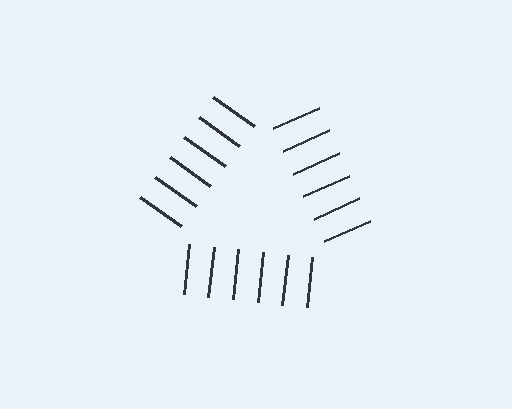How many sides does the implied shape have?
3 sides — the line-ends trace a triangle.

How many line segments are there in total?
18 — 6 along each of the 3 edges.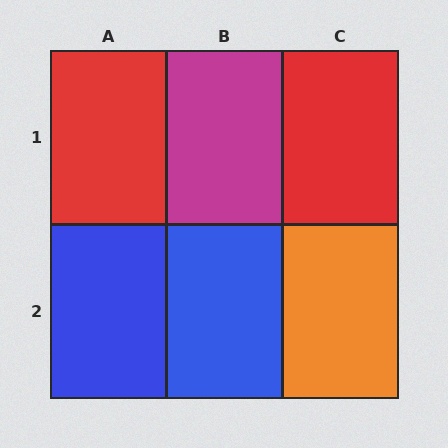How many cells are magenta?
1 cell is magenta.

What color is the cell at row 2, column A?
Blue.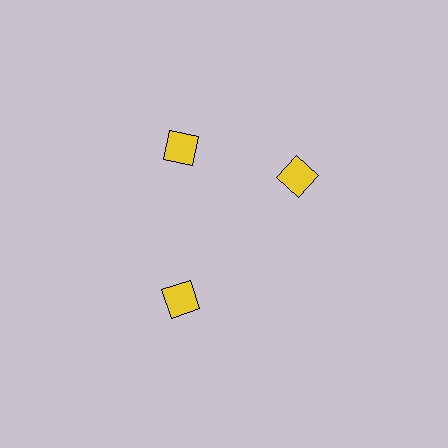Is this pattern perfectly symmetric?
No. The 3 yellow squares are arranged in a ring, but one element near the 3 o'clock position is rotated out of alignment along the ring, breaking the 3-fold rotational symmetry.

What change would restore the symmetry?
The symmetry would be restored by rotating it back into even spacing with its neighbors so that all 3 squares sit at equal angles and equal distance from the center.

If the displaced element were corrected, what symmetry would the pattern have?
It would have 3-fold rotational symmetry — the pattern would map onto itself every 120 degrees.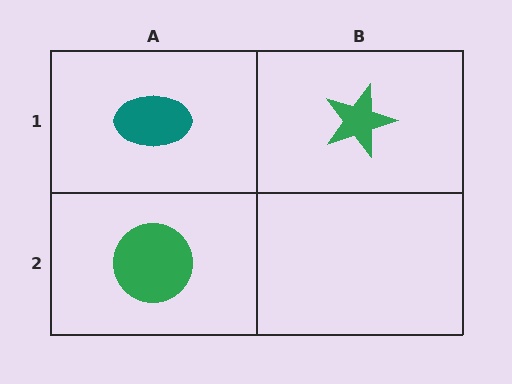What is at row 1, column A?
A teal ellipse.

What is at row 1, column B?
A green star.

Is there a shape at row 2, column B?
No, that cell is empty.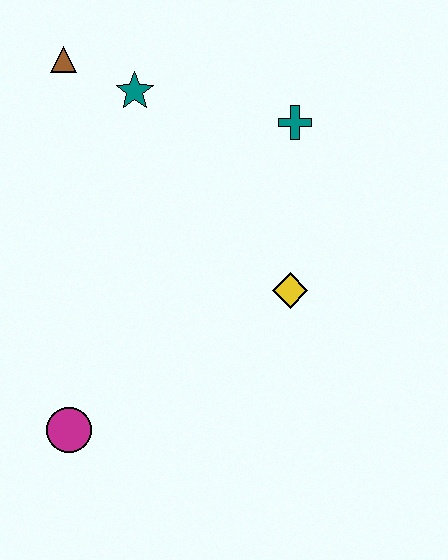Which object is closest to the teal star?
The brown triangle is closest to the teal star.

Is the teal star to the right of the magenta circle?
Yes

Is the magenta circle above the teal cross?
No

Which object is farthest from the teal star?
The magenta circle is farthest from the teal star.